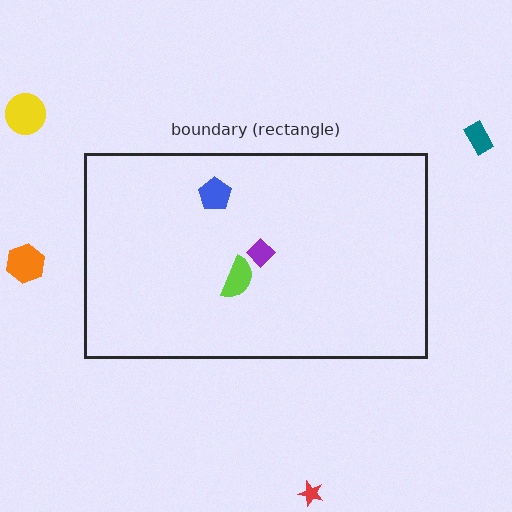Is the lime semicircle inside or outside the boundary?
Inside.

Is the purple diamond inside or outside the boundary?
Inside.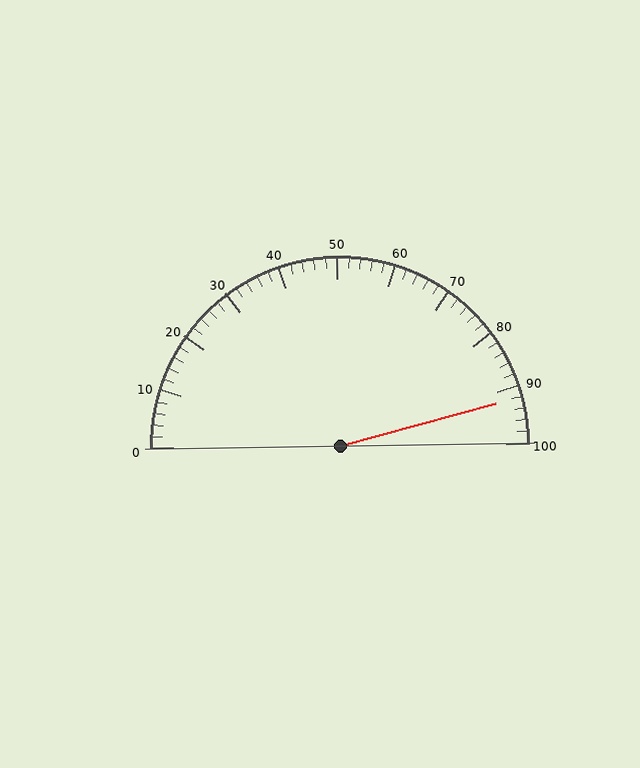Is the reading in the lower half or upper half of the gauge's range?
The reading is in the upper half of the range (0 to 100).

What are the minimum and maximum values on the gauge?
The gauge ranges from 0 to 100.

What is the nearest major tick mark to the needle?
The nearest major tick mark is 90.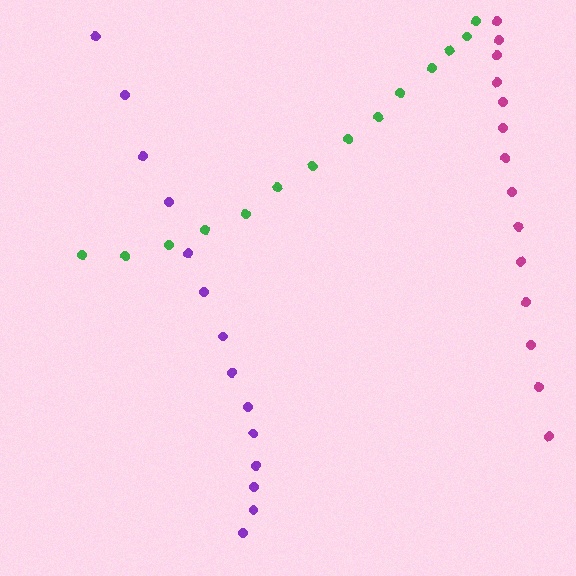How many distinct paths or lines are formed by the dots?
There are 3 distinct paths.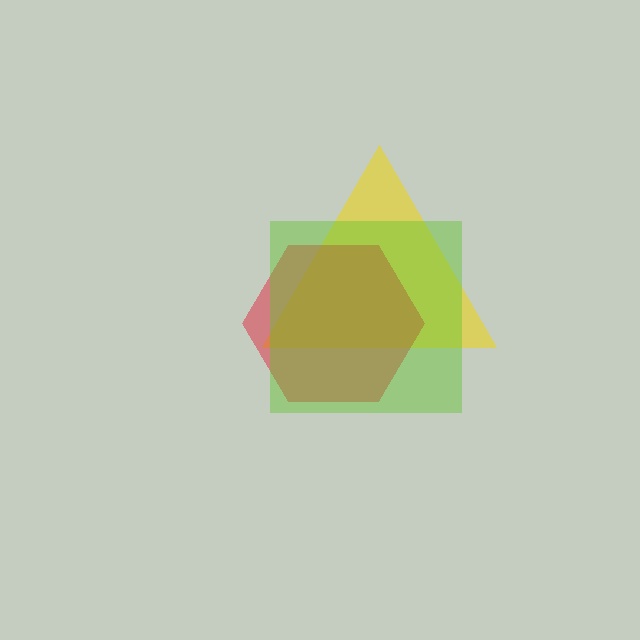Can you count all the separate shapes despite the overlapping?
Yes, there are 3 separate shapes.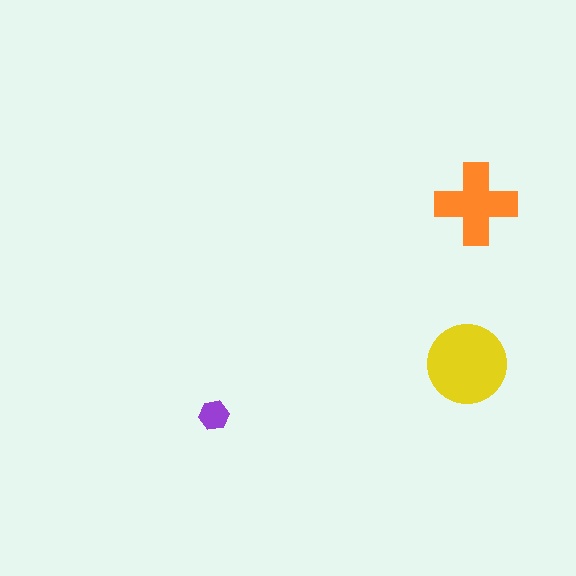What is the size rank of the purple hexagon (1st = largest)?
3rd.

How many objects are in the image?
There are 3 objects in the image.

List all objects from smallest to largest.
The purple hexagon, the orange cross, the yellow circle.